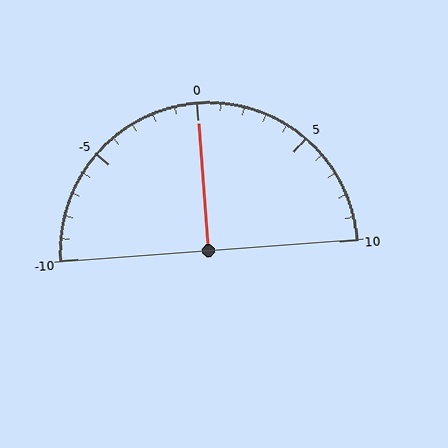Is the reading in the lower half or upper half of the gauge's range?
The reading is in the upper half of the range (-10 to 10).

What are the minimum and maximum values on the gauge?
The gauge ranges from -10 to 10.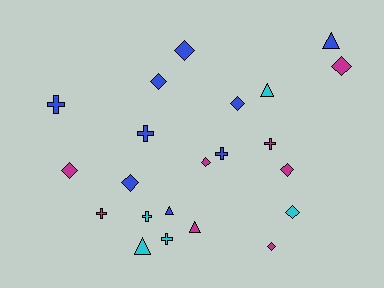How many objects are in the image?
There are 22 objects.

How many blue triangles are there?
There are 2 blue triangles.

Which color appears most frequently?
Blue, with 9 objects.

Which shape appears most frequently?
Diamond, with 10 objects.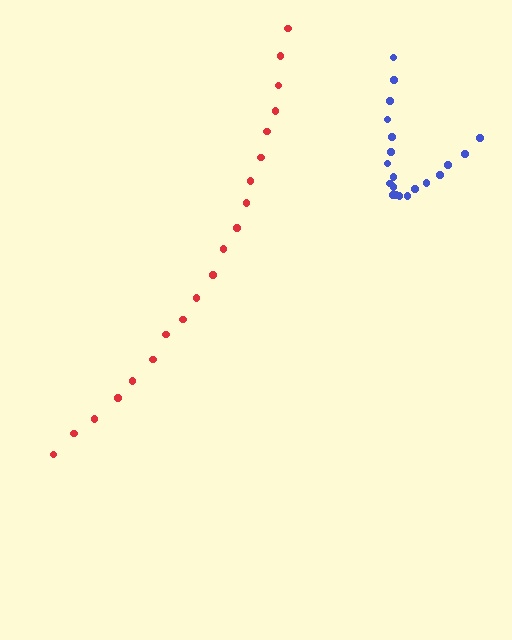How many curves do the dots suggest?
There are 2 distinct paths.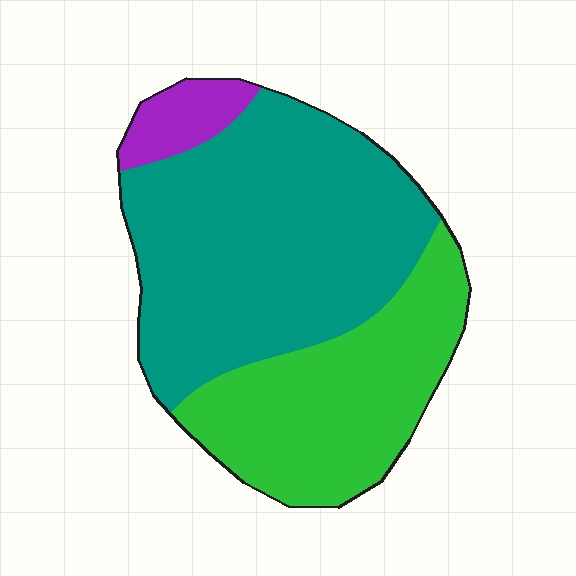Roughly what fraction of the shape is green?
Green covers 35% of the shape.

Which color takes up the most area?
Teal, at roughly 60%.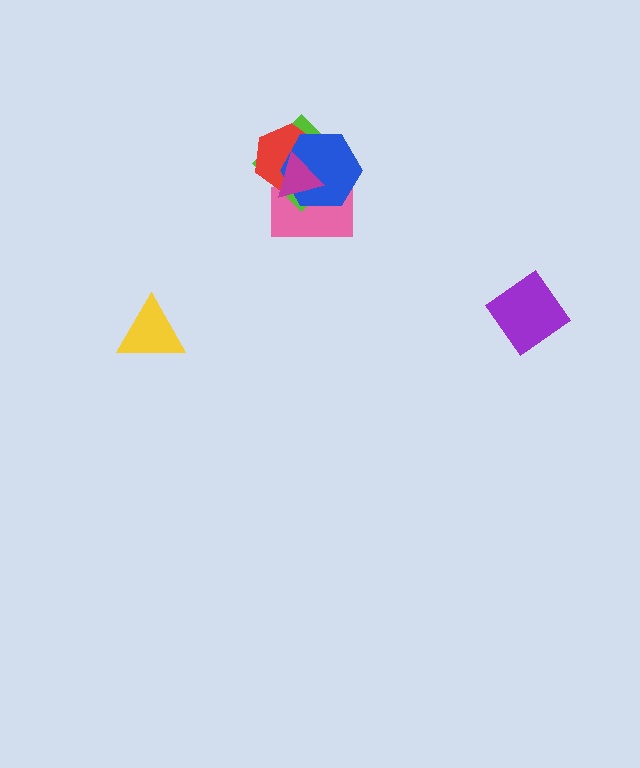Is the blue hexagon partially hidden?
Yes, it is partially covered by another shape.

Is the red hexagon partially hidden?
Yes, it is partially covered by another shape.